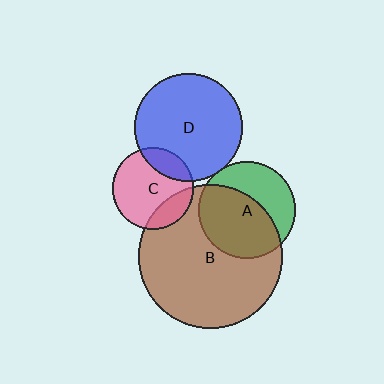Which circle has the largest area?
Circle B (brown).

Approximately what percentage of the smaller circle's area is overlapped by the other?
Approximately 20%.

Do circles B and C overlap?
Yes.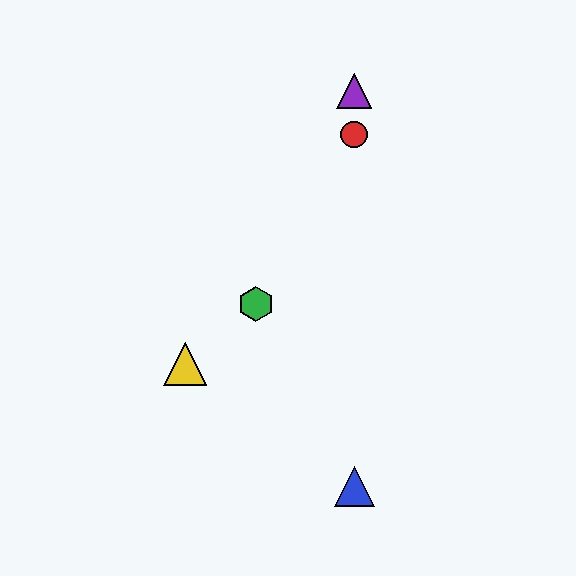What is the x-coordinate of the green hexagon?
The green hexagon is at x≈256.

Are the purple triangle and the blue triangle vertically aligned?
Yes, both are at x≈354.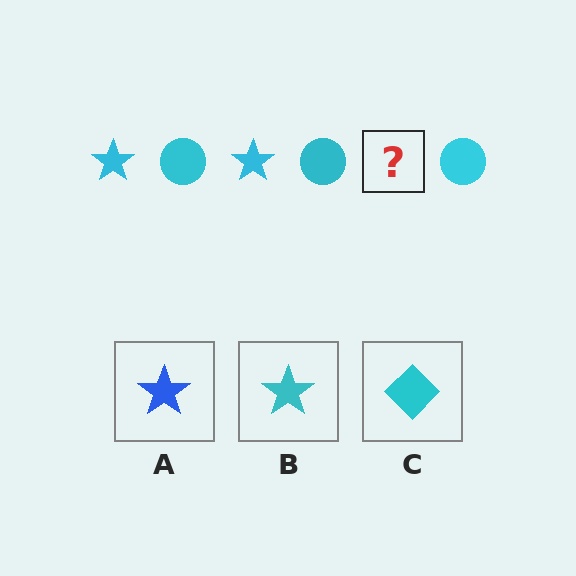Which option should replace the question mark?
Option B.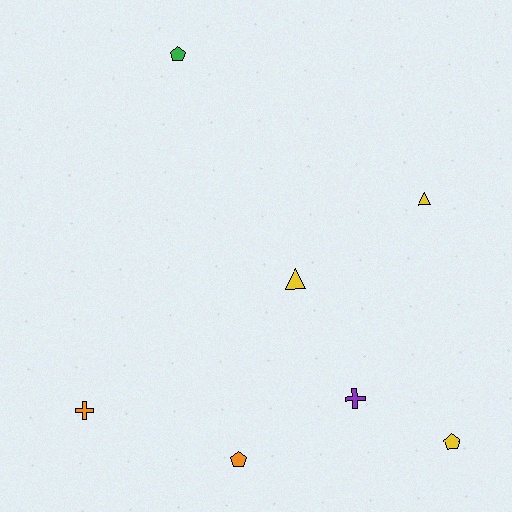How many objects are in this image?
There are 7 objects.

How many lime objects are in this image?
There are no lime objects.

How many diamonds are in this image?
There are no diamonds.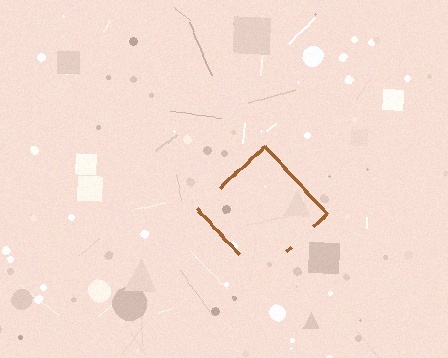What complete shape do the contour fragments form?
The contour fragments form a diamond.